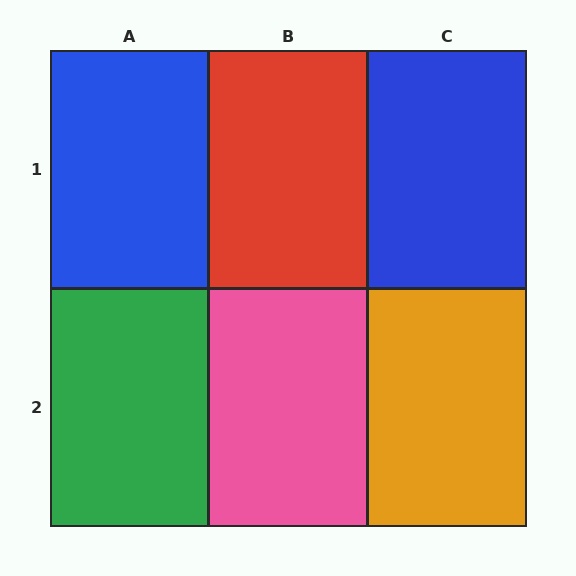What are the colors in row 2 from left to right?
Green, pink, orange.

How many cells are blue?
2 cells are blue.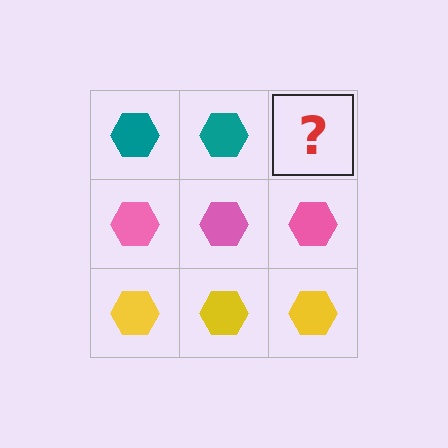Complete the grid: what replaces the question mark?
The question mark should be replaced with a teal hexagon.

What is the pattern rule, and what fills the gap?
The rule is that each row has a consistent color. The gap should be filled with a teal hexagon.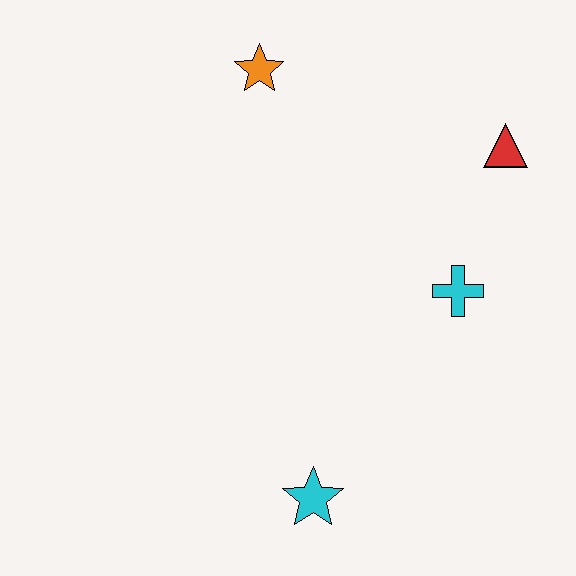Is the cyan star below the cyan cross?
Yes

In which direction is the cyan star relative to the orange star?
The cyan star is below the orange star.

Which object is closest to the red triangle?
The cyan cross is closest to the red triangle.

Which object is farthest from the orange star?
The cyan star is farthest from the orange star.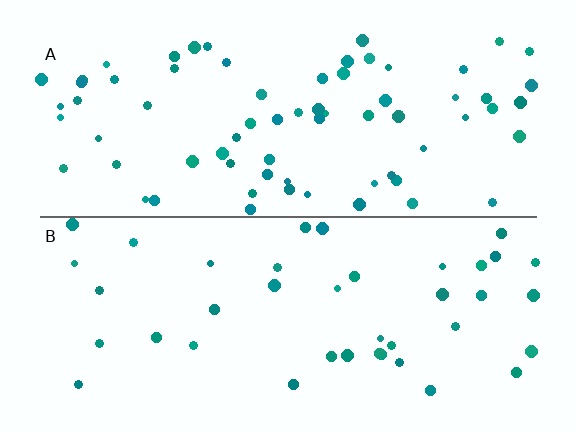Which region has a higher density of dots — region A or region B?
A (the top).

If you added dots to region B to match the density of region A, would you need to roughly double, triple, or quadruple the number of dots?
Approximately double.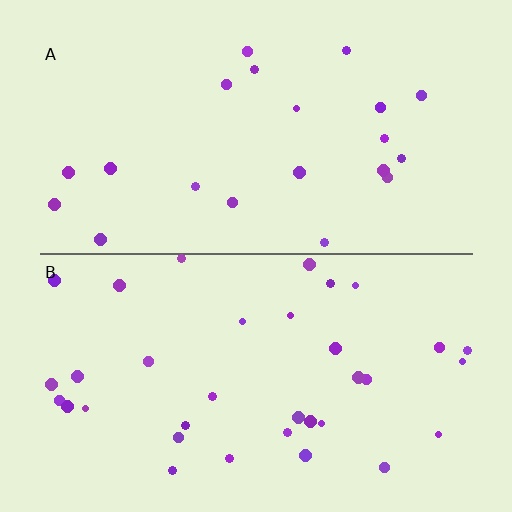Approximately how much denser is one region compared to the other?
Approximately 1.6× — region B over region A.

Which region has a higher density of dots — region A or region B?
B (the bottom).